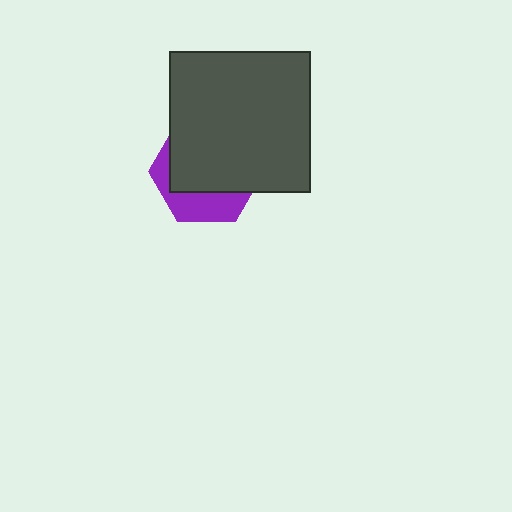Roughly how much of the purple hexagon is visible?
A small part of it is visible (roughly 32%).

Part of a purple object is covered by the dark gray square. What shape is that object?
It is a hexagon.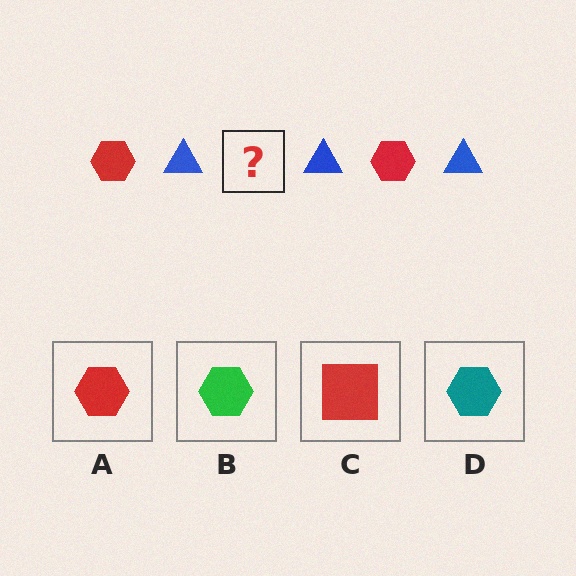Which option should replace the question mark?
Option A.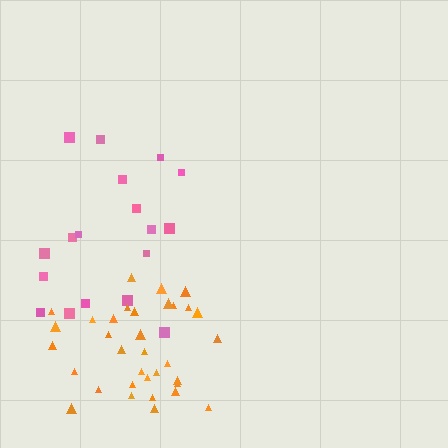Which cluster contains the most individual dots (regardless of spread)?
Orange (34).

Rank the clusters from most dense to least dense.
orange, pink.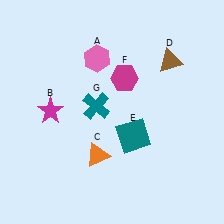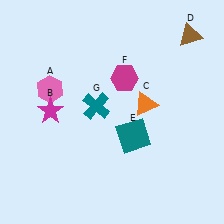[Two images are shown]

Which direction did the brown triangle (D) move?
The brown triangle (D) moved up.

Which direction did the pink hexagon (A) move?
The pink hexagon (A) moved left.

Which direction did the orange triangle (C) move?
The orange triangle (C) moved up.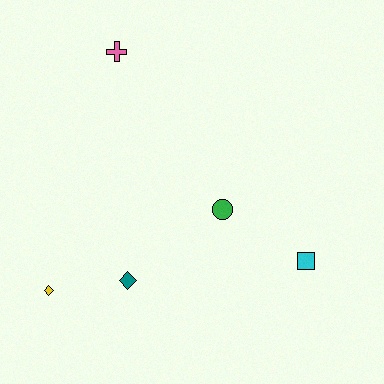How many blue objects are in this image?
There are no blue objects.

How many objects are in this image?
There are 5 objects.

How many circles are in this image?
There is 1 circle.